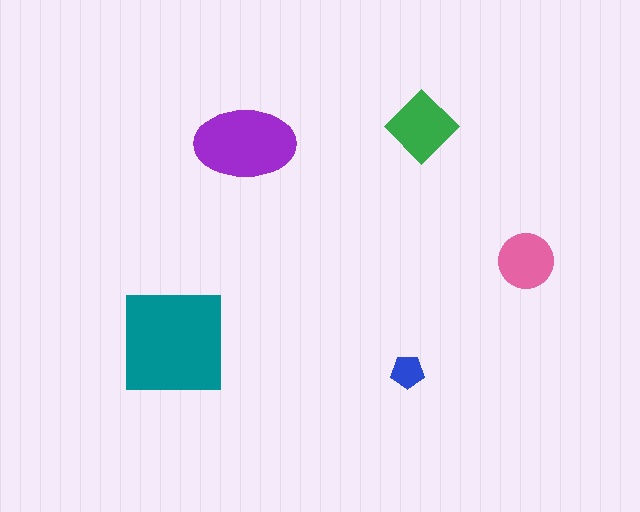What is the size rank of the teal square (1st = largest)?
1st.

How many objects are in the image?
There are 5 objects in the image.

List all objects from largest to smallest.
The teal square, the purple ellipse, the green diamond, the pink circle, the blue pentagon.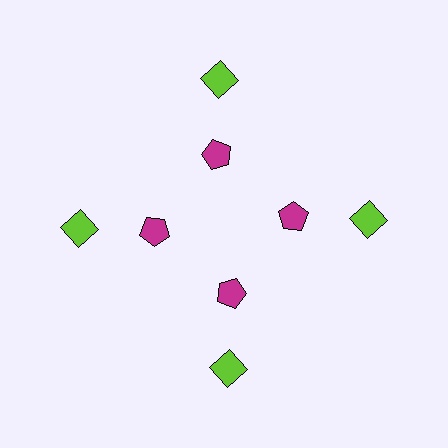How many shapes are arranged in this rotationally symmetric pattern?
There are 8 shapes, arranged in 4 groups of 2.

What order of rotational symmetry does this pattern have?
This pattern has 4-fold rotational symmetry.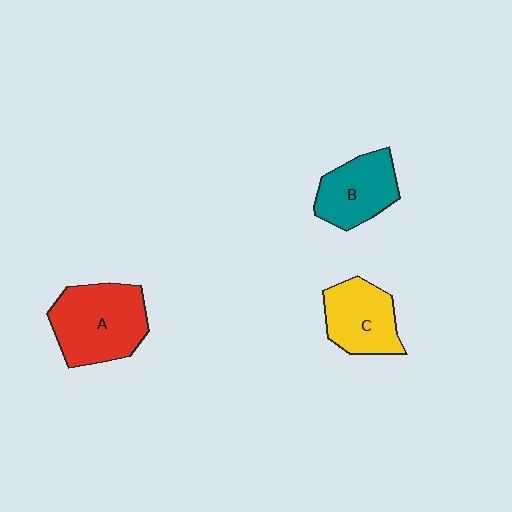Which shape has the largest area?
Shape A (red).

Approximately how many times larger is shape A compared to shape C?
Approximately 1.4 times.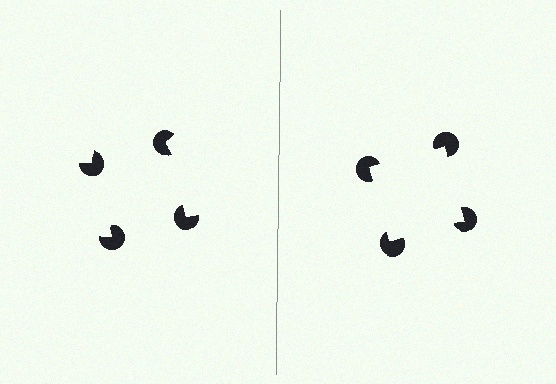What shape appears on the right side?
An illusory square.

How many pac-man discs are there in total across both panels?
8 — 4 on each side.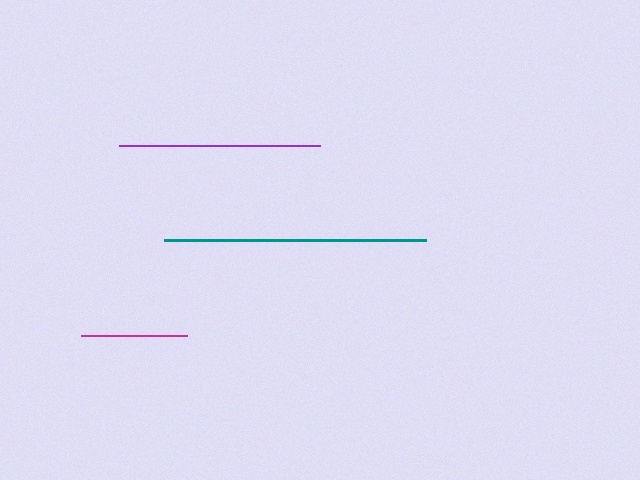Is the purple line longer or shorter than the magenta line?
The purple line is longer than the magenta line.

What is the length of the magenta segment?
The magenta segment is approximately 106 pixels long.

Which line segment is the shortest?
The magenta line is the shortest at approximately 106 pixels.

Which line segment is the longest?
The teal line is the longest at approximately 262 pixels.